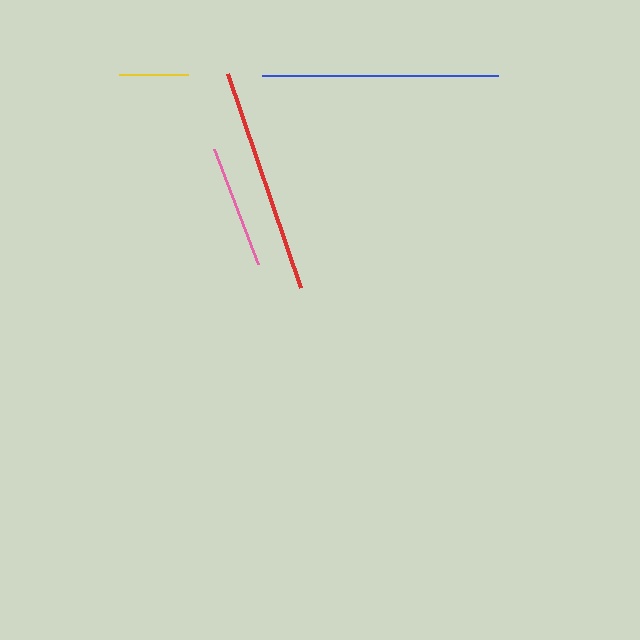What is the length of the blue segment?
The blue segment is approximately 236 pixels long.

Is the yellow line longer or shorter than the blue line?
The blue line is longer than the yellow line.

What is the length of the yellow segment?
The yellow segment is approximately 69 pixels long.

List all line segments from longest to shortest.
From longest to shortest: blue, red, pink, yellow.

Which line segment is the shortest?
The yellow line is the shortest at approximately 69 pixels.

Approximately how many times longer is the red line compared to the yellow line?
The red line is approximately 3.3 times the length of the yellow line.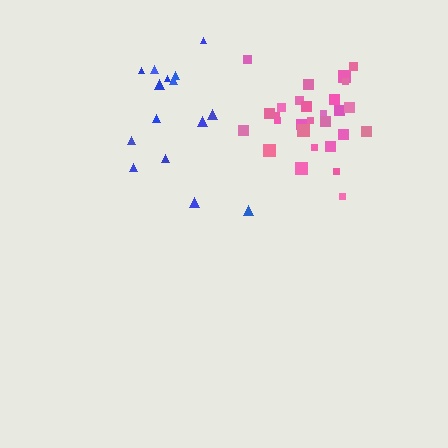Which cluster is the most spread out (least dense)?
Blue.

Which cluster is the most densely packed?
Pink.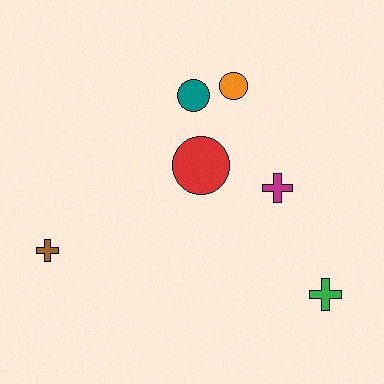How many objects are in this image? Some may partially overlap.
There are 6 objects.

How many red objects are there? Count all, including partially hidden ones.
There is 1 red object.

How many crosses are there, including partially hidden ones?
There are 3 crosses.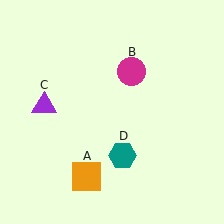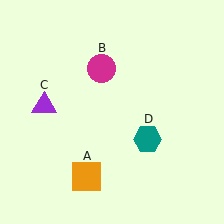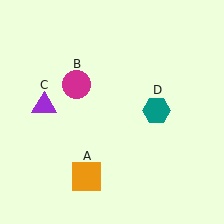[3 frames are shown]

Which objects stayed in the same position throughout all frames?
Orange square (object A) and purple triangle (object C) remained stationary.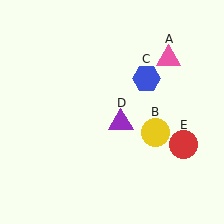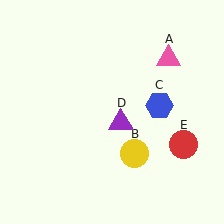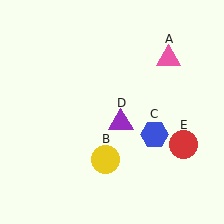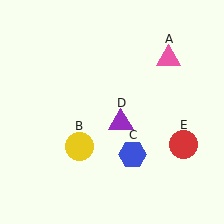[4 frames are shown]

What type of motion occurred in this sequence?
The yellow circle (object B), blue hexagon (object C) rotated clockwise around the center of the scene.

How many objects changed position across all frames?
2 objects changed position: yellow circle (object B), blue hexagon (object C).